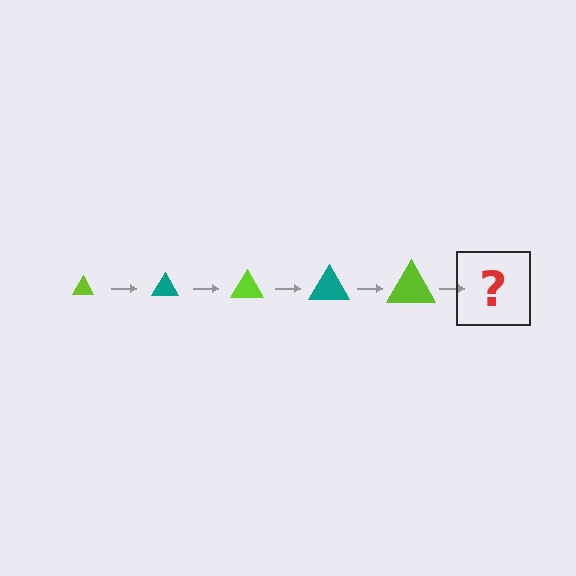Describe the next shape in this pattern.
It should be a teal triangle, larger than the previous one.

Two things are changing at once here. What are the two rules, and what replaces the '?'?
The two rules are that the triangle grows larger each step and the color cycles through lime and teal. The '?' should be a teal triangle, larger than the previous one.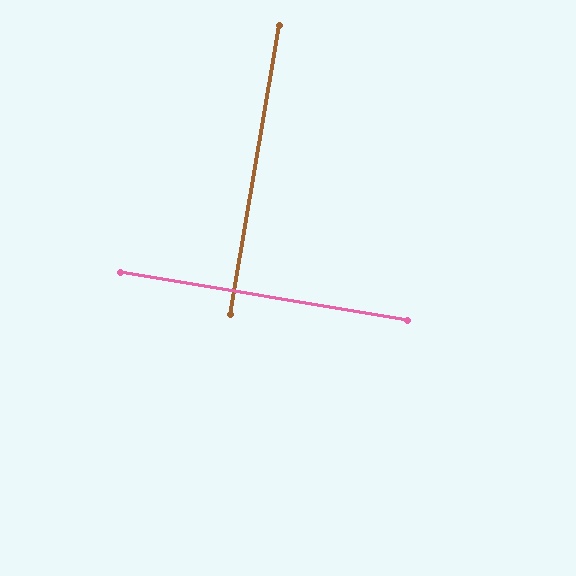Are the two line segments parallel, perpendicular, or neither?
Perpendicular — they meet at approximately 90°.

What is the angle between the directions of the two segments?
Approximately 90 degrees.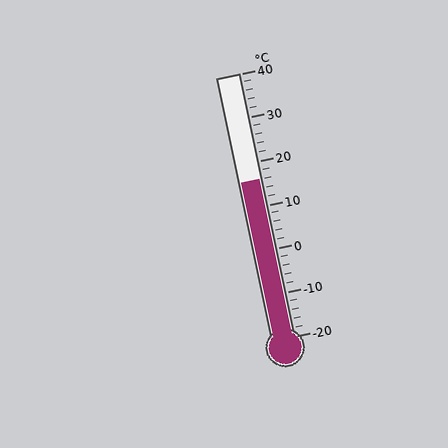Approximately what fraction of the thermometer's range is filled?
The thermometer is filled to approximately 60% of its range.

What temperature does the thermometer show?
The thermometer shows approximately 16°C.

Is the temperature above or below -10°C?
The temperature is above -10°C.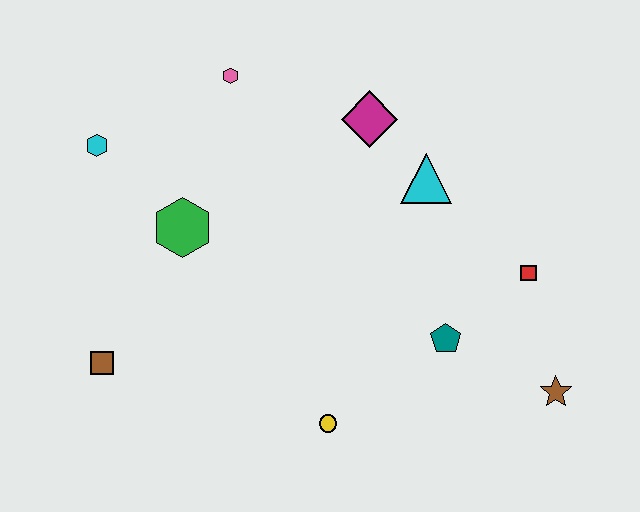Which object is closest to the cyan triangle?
The magenta diamond is closest to the cyan triangle.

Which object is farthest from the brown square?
The brown star is farthest from the brown square.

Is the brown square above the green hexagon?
No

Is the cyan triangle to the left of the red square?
Yes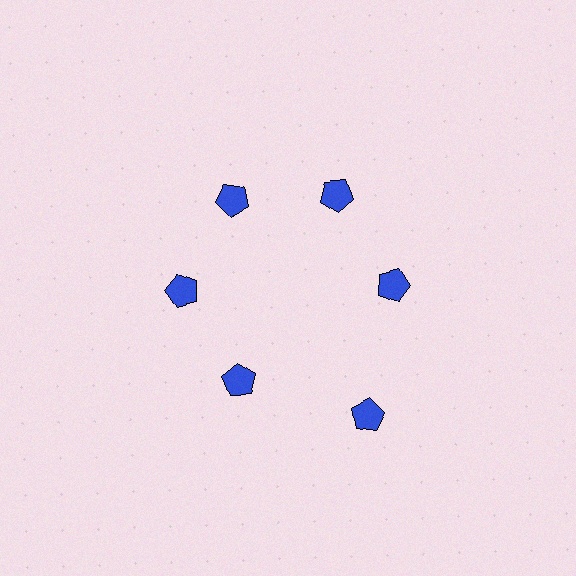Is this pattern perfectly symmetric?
No. The 6 blue pentagons are arranged in a ring, but one element near the 5 o'clock position is pushed outward from the center, breaking the 6-fold rotational symmetry.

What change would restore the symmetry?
The symmetry would be restored by moving it inward, back onto the ring so that all 6 pentagons sit at equal angles and equal distance from the center.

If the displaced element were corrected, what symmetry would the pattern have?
It would have 6-fold rotational symmetry — the pattern would map onto itself every 60 degrees.